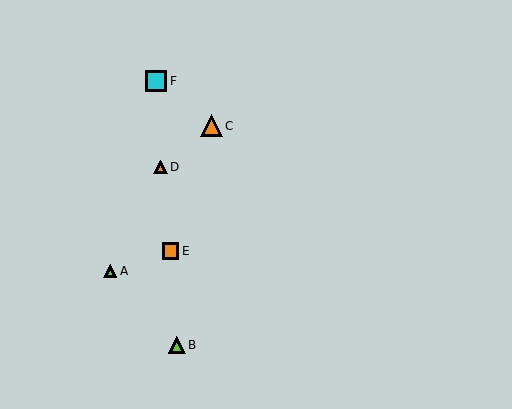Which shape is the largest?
The cyan square (labeled F) is the largest.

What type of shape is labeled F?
Shape F is a cyan square.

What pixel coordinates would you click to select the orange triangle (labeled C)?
Click at (212, 126) to select the orange triangle C.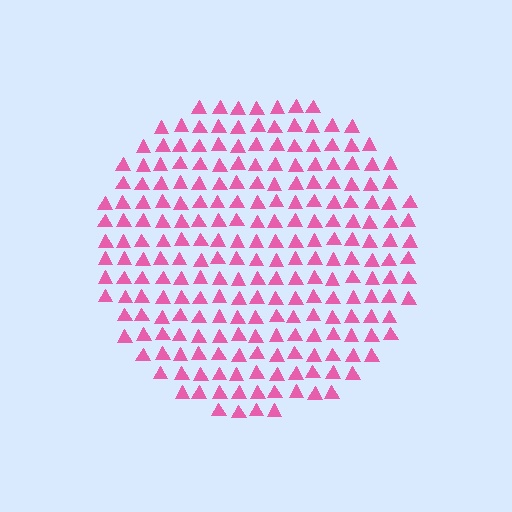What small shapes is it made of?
It is made of small triangles.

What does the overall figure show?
The overall figure shows a circle.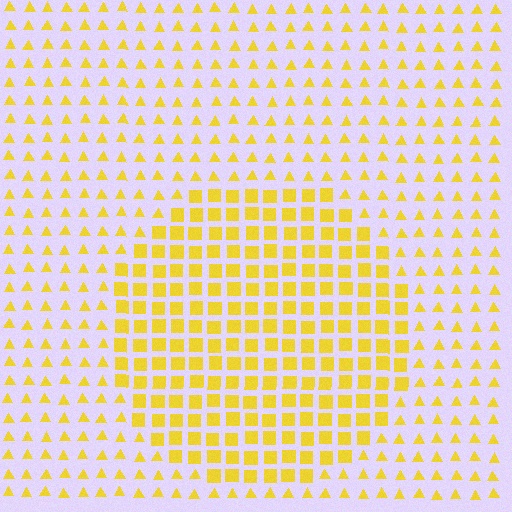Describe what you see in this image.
The image is filled with small yellow elements arranged in a uniform grid. A circle-shaped region contains squares, while the surrounding area contains triangles. The boundary is defined purely by the change in element shape.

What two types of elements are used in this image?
The image uses squares inside the circle region and triangles outside it.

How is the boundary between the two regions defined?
The boundary is defined by a change in element shape: squares inside vs. triangles outside. All elements share the same color and spacing.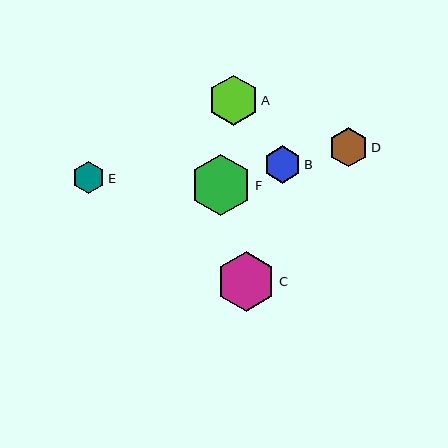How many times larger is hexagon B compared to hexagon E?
Hexagon B is approximately 1.2 times the size of hexagon E.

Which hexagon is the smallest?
Hexagon E is the smallest with a size of approximately 32 pixels.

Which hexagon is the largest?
Hexagon F is the largest with a size of approximately 62 pixels.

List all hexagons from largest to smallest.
From largest to smallest: F, C, A, D, B, E.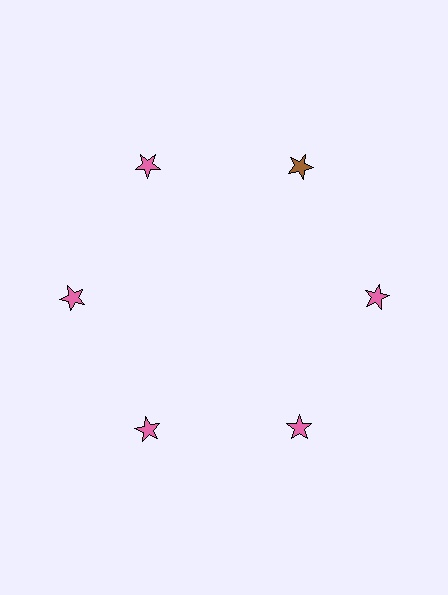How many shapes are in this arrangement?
There are 6 shapes arranged in a ring pattern.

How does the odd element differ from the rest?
It has a different color: brown instead of pink.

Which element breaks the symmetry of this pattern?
The brown star at roughly the 1 o'clock position breaks the symmetry. All other shapes are pink stars.